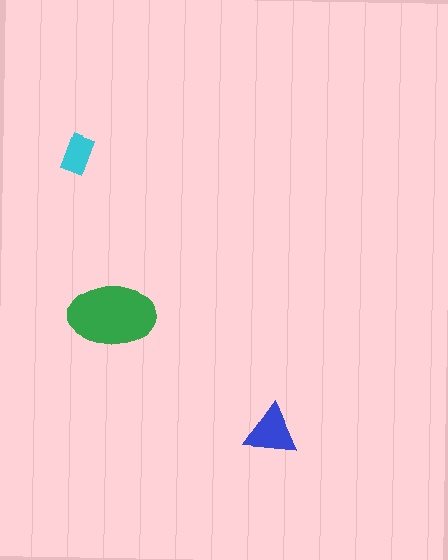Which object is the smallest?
The cyan rectangle.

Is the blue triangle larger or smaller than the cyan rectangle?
Larger.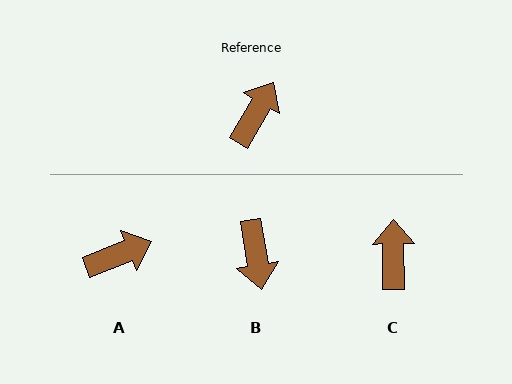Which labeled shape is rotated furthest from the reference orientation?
B, about 141 degrees away.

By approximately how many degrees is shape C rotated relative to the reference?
Approximately 30 degrees counter-clockwise.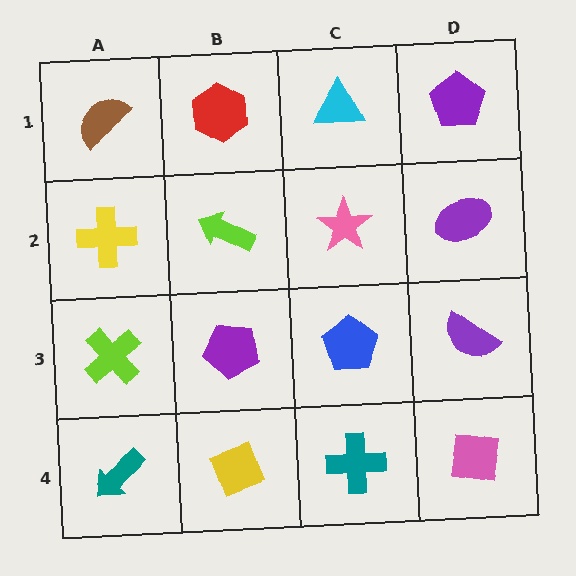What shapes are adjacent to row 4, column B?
A purple pentagon (row 3, column B), a teal arrow (row 4, column A), a teal cross (row 4, column C).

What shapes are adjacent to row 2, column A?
A brown semicircle (row 1, column A), a lime cross (row 3, column A), a lime arrow (row 2, column B).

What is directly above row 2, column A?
A brown semicircle.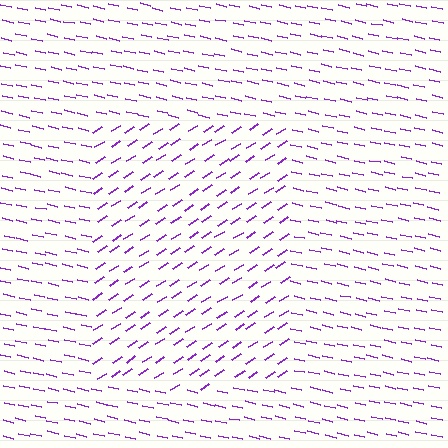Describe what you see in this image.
The image is filled with small purple line segments. A rectangle region in the image has lines oriented differently from the surrounding lines, creating a visible texture boundary.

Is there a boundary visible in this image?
Yes, there is a texture boundary formed by a change in line orientation.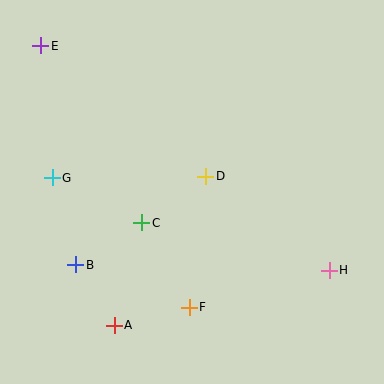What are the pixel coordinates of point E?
Point E is at (41, 46).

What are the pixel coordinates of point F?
Point F is at (189, 307).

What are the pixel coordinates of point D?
Point D is at (206, 176).